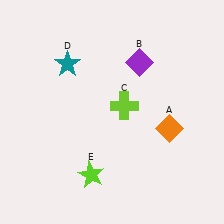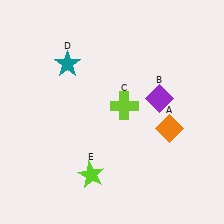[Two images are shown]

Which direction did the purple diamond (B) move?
The purple diamond (B) moved down.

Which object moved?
The purple diamond (B) moved down.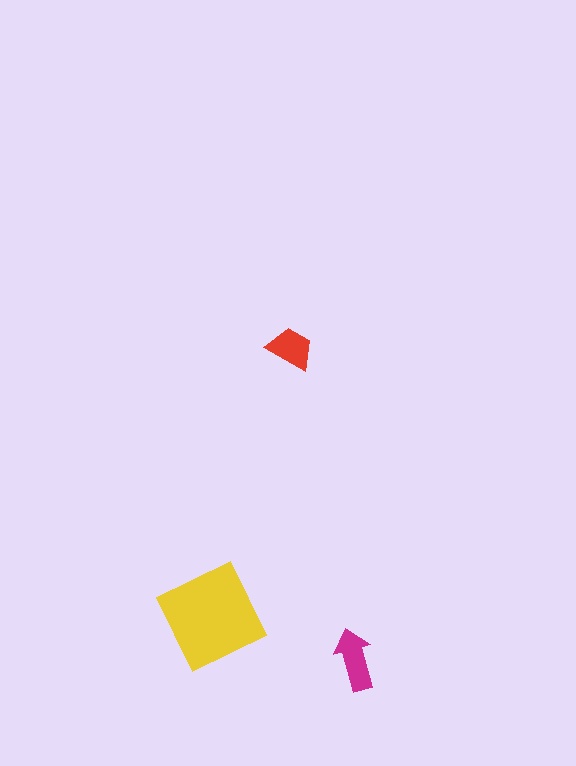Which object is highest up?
The red trapezoid is topmost.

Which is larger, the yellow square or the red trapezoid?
The yellow square.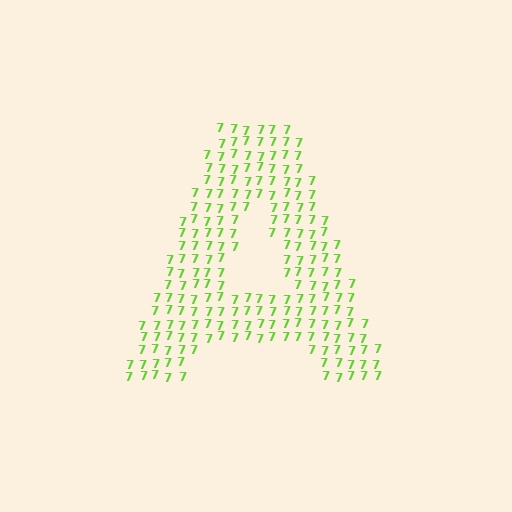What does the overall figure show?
The overall figure shows the letter A.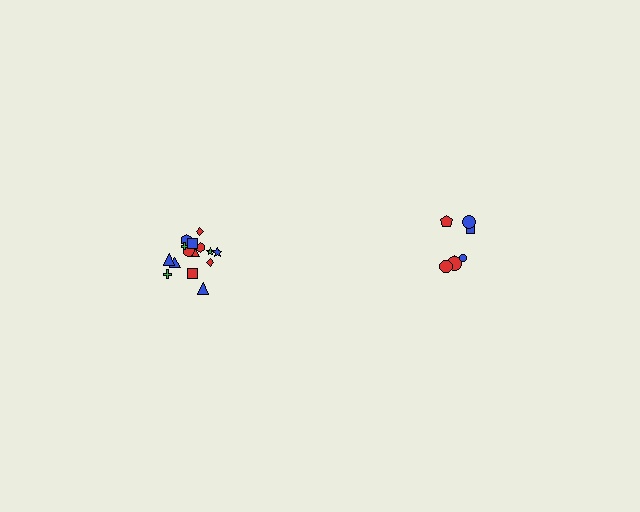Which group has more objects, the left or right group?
The left group.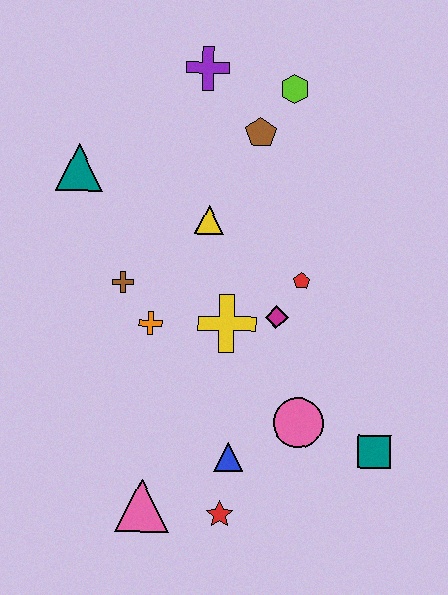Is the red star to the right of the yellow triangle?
Yes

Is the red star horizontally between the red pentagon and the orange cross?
Yes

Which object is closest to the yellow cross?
The magenta diamond is closest to the yellow cross.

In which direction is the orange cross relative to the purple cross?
The orange cross is below the purple cross.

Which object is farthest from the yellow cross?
The purple cross is farthest from the yellow cross.